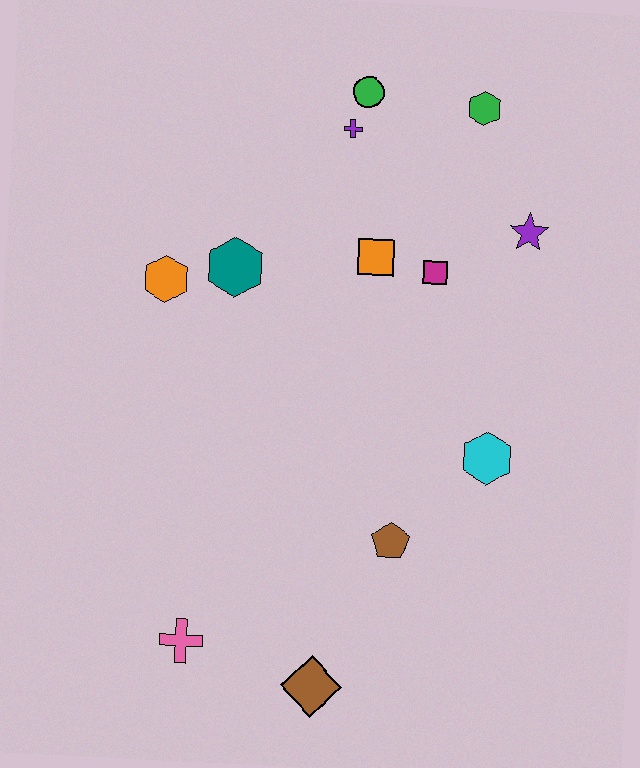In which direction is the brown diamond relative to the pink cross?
The brown diamond is to the right of the pink cross.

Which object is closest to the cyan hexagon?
The brown pentagon is closest to the cyan hexagon.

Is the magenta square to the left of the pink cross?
No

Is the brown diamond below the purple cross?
Yes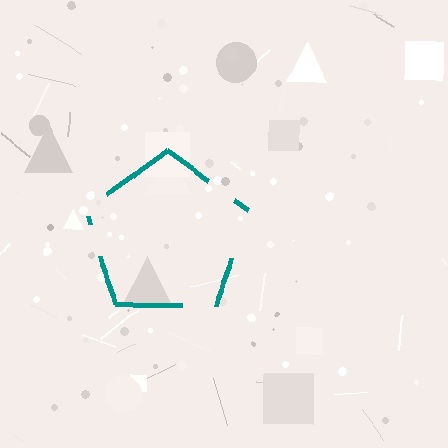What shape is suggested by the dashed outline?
The dashed outline suggests a pentagon.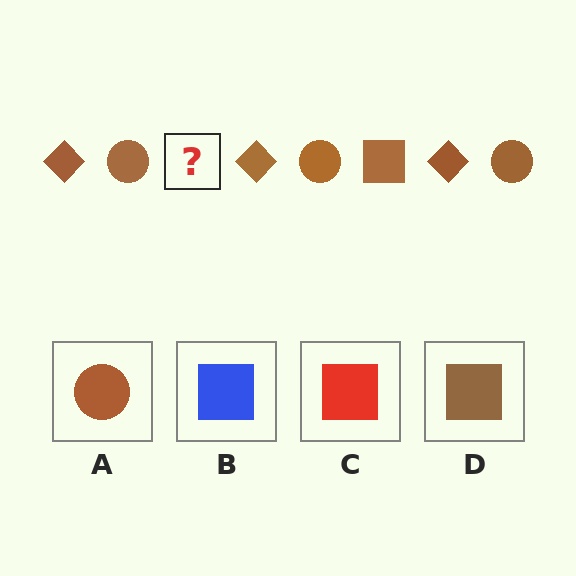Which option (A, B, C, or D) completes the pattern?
D.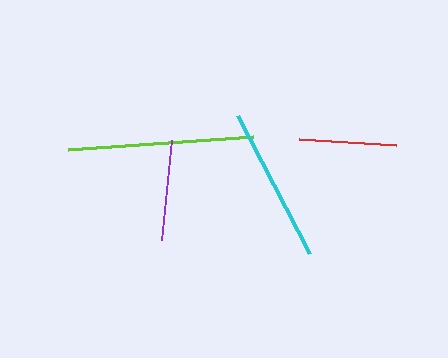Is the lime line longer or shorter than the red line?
The lime line is longer than the red line.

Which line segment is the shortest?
The red line is the shortest at approximately 97 pixels.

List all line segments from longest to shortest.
From longest to shortest: lime, cyan, purple, red.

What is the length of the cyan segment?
The cyan segment is approximately 156 pixels long.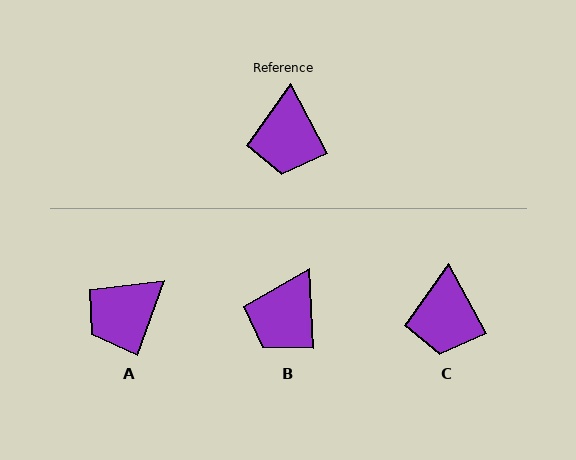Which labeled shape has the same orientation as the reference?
C.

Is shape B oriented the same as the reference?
No, it is off by about 25 degrees.